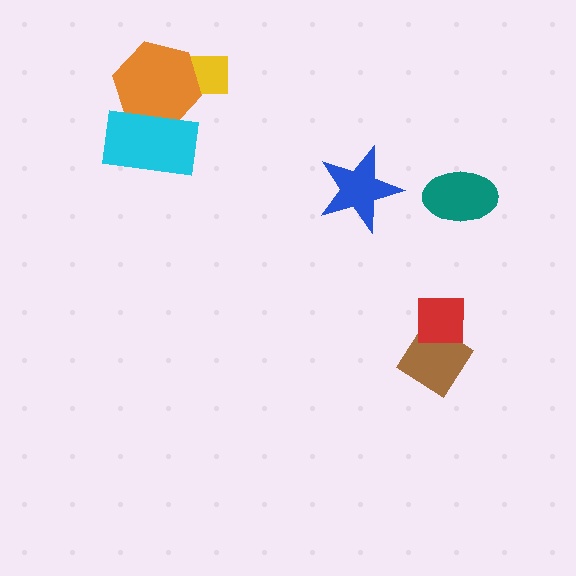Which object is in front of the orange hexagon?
The cyan rectangle is in front of the orange hexagon.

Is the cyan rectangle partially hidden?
No, no other shape covers it.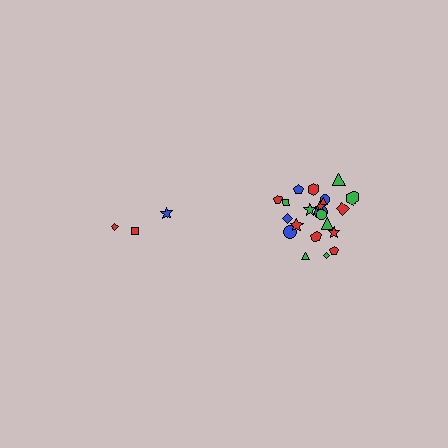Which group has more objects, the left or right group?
The right group.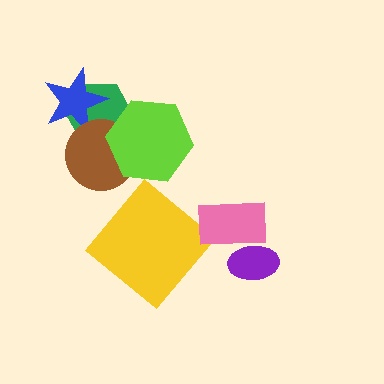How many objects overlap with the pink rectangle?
1 object overlaps with the pink rectangle.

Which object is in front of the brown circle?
The lime hexagon is in front of the brown circle.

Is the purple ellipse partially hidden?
Yes, it is partially covered by another shape.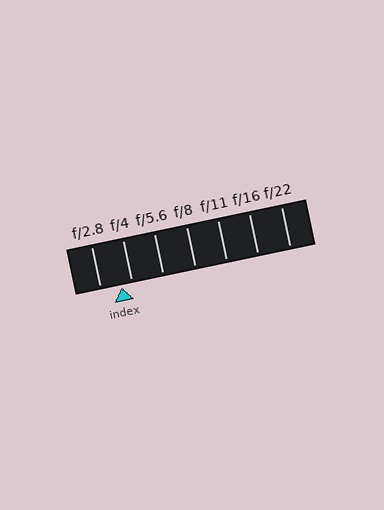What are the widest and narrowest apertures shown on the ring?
The widest aperture shown is f/2.8 and the narrowest is f/22.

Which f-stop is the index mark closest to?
The index mark is closest to f/4.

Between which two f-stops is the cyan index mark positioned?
The index mark is between f/2.8 and f/4.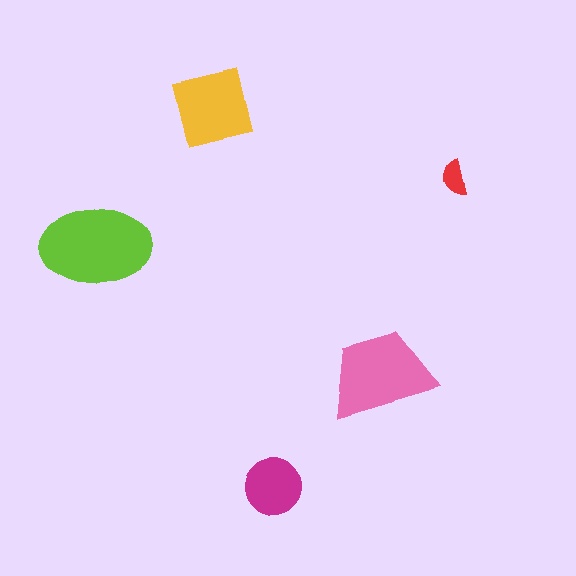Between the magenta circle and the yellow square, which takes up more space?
The yellow square.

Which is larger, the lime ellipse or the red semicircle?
The lime ellipse.